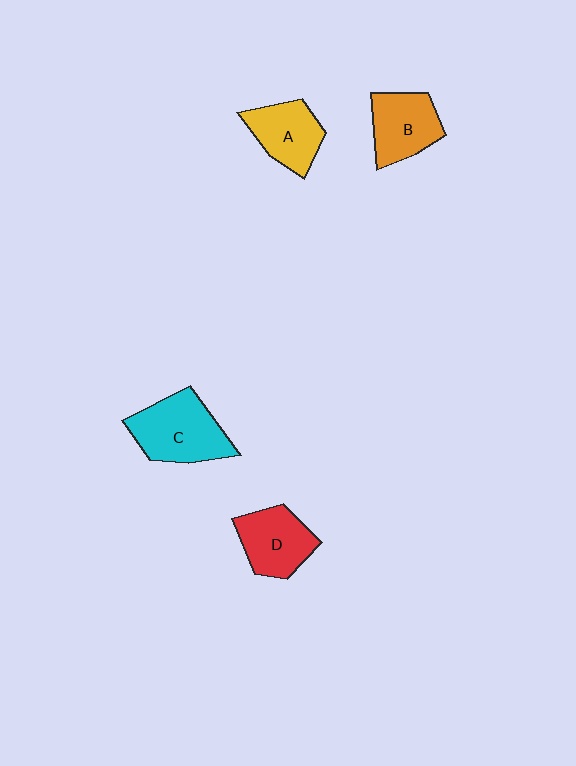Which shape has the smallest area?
Shape A (yellow).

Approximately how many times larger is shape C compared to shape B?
Approximately 1.3 times.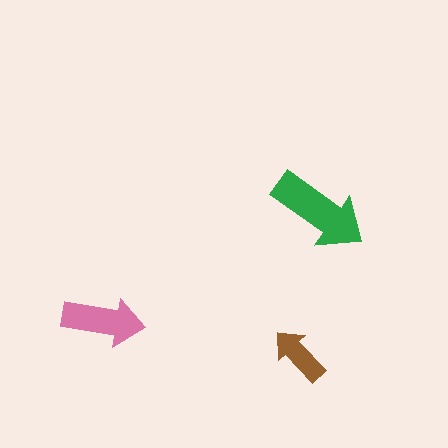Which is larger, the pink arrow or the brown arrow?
The pink one.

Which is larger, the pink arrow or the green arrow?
The green one.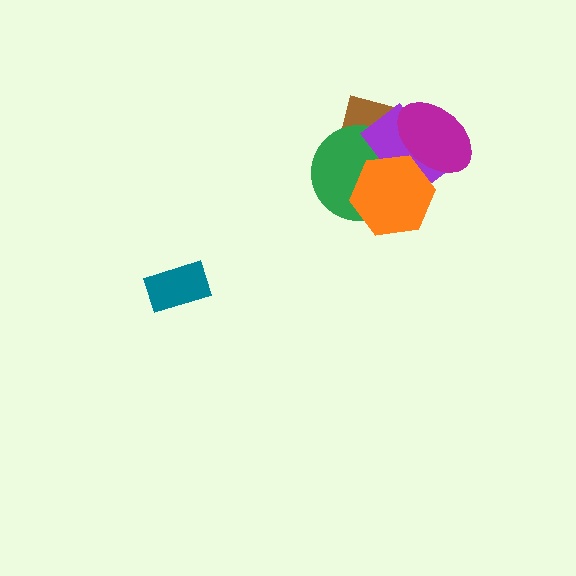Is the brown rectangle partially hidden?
Yes, it is partially covered by another shape.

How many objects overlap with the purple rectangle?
4 objects overlap with the purple rectangle.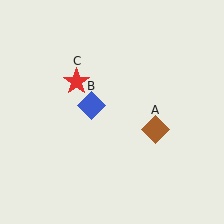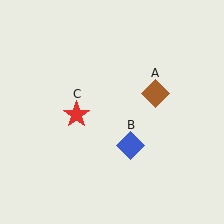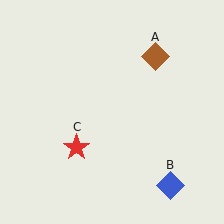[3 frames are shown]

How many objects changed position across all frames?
3 objects changed position: brown diamond (object A), blue diamond (object B), red star (object C).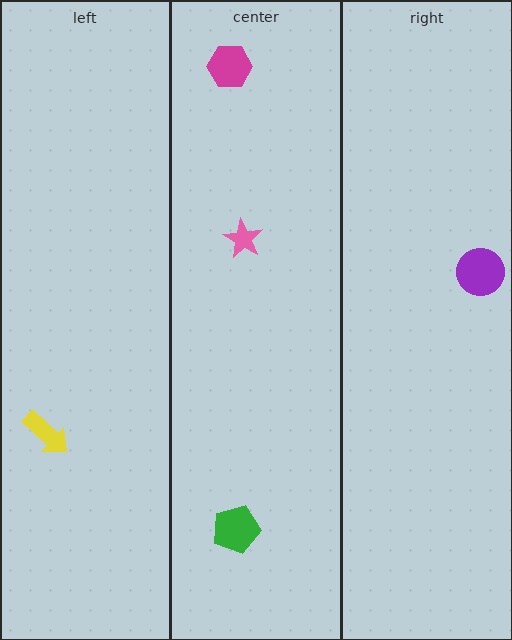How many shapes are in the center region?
3.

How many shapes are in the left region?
1.